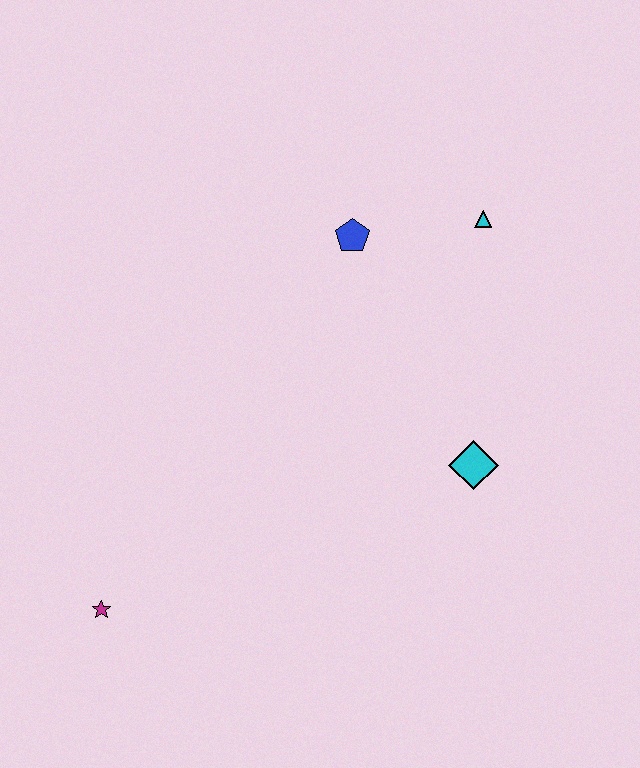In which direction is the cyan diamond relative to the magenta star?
The cyan diamond is to the right of the magenta star.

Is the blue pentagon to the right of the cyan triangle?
No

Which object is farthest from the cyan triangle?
The magenta star is farthest from the cyan triangle.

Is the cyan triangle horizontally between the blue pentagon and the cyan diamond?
No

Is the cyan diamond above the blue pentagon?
No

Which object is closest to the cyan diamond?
The cyan triangle is closest to the cyan diamond.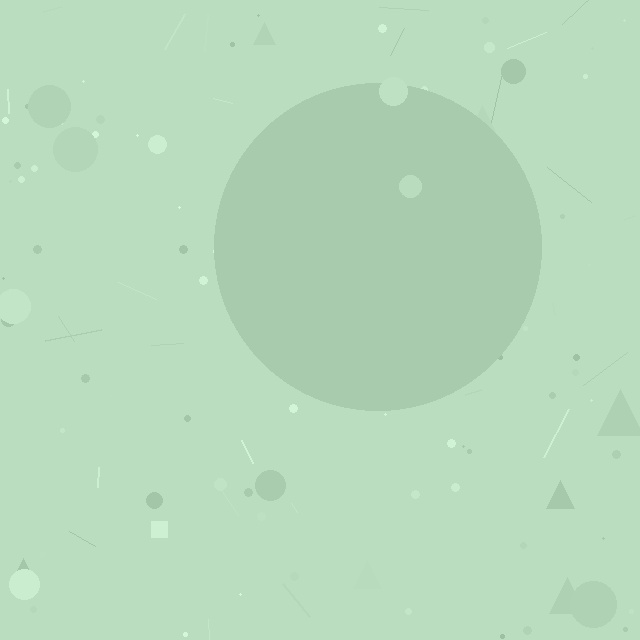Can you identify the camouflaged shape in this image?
The camouflaged shape is a circle.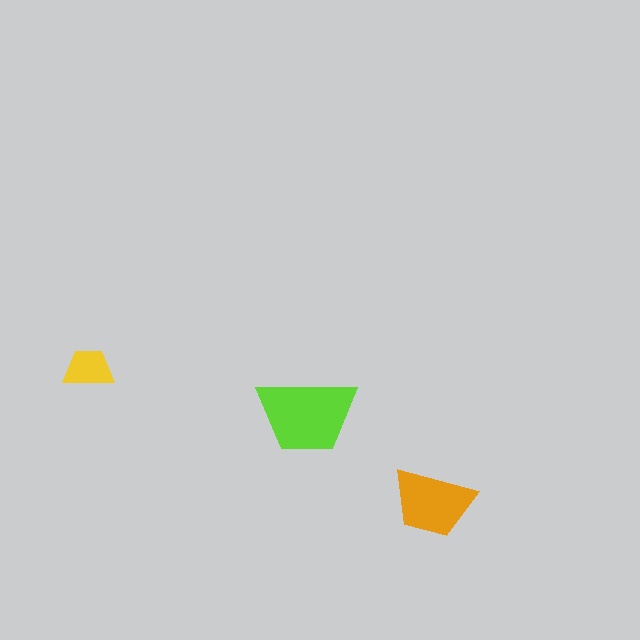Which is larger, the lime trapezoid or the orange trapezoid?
The lime one.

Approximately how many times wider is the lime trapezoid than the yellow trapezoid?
About 2 times wider.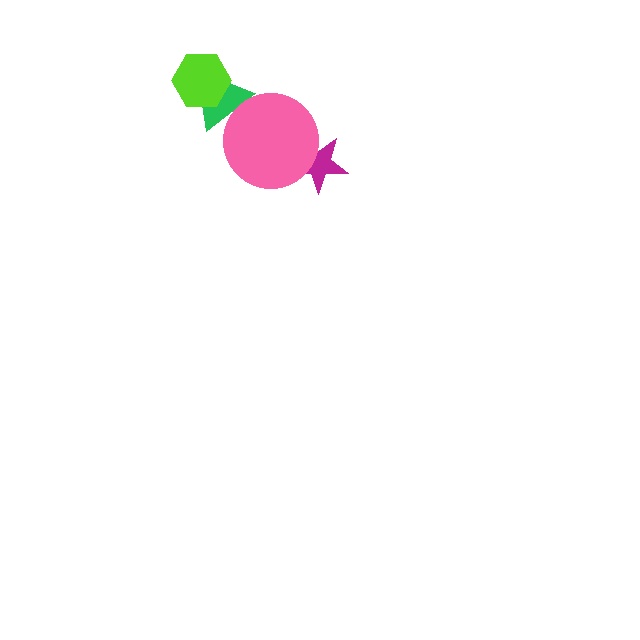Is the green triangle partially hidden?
Yes, it is partially covered by another shape.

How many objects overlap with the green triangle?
2 objects overlap with the green triangle.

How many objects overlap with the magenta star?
1 object overlaps with the magenta star.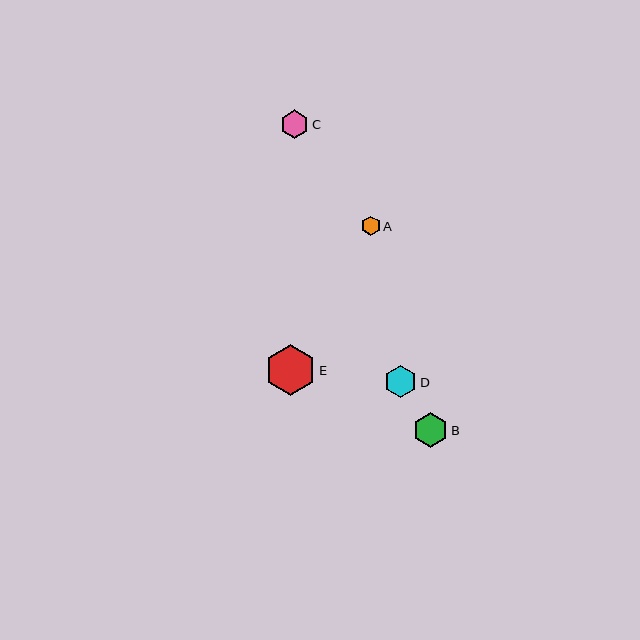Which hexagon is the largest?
Hexagon E is the largest with a size of approximately 51 pixels.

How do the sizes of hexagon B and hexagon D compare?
Hexagon B and hexagon D are approximately the same size.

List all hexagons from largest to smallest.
From largest to smallest: E, B, D, C, A.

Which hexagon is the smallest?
Hexagon A is the smallest with a size of approximately 19 pixels.